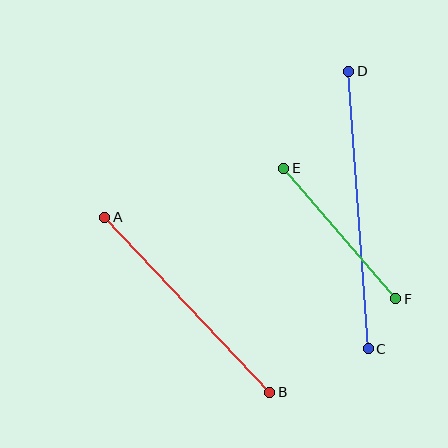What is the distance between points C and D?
The distance is approximately 278 pixels.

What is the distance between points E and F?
The distance is approximately 172 pixels.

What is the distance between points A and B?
The distance is approximately 240 pixels.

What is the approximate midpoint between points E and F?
The midpoint is at approximately (340, 233) pixels.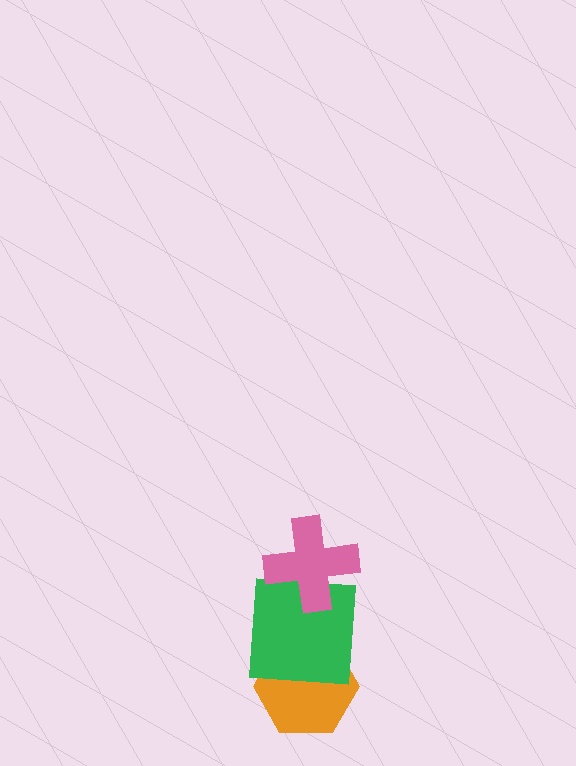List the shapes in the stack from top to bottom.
From top to bottom: the pink cross, the green square, the orange hexagon.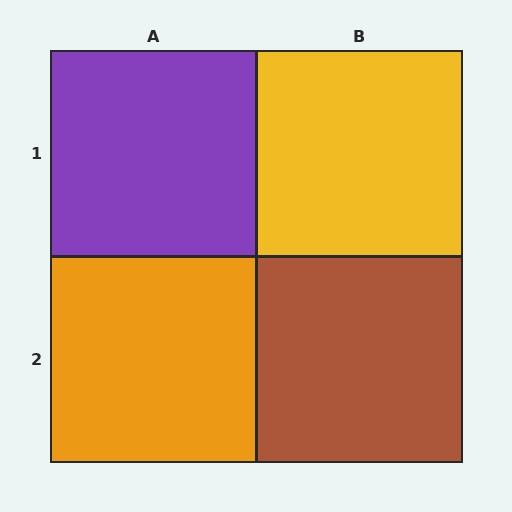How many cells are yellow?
1 cell is yellow.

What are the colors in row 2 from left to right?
Orange, brown.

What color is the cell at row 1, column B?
Yellow.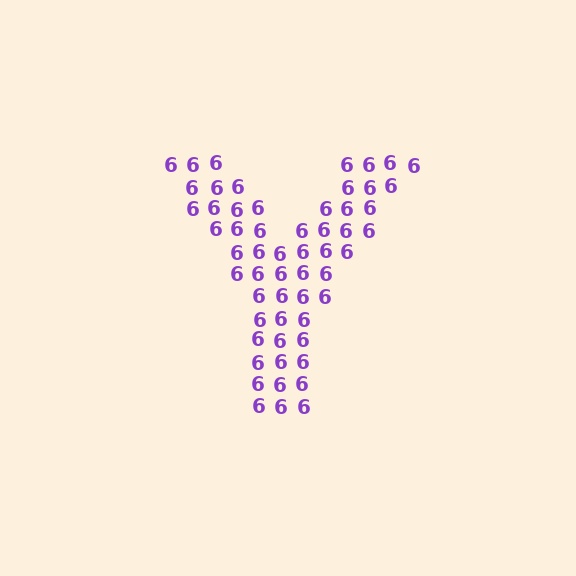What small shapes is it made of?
It is made of small digit 6's.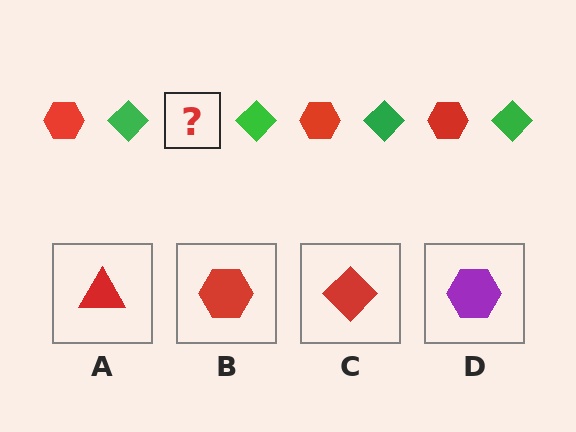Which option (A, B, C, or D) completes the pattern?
B.